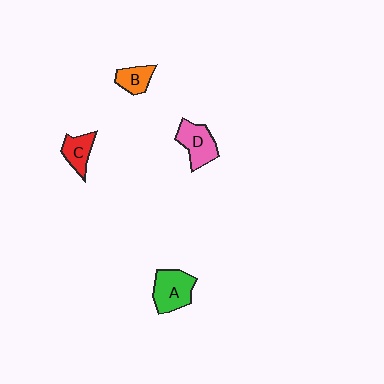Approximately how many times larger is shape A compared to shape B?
Approximately 1.8 times.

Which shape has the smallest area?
Shape B (orange).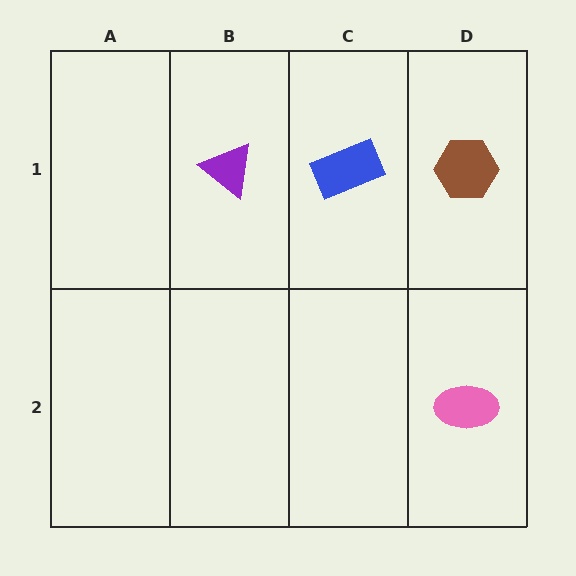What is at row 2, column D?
A pink ellipse.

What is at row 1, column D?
A brown hexagon.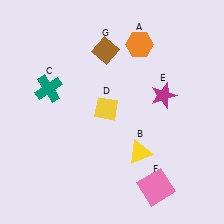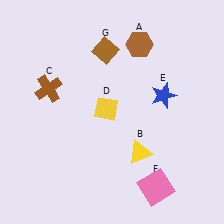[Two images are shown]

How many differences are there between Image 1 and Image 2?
There are 3 differences between the two images.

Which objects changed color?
A changed from orange to brown. C changed from teal to brown. E changed from magenta to blue.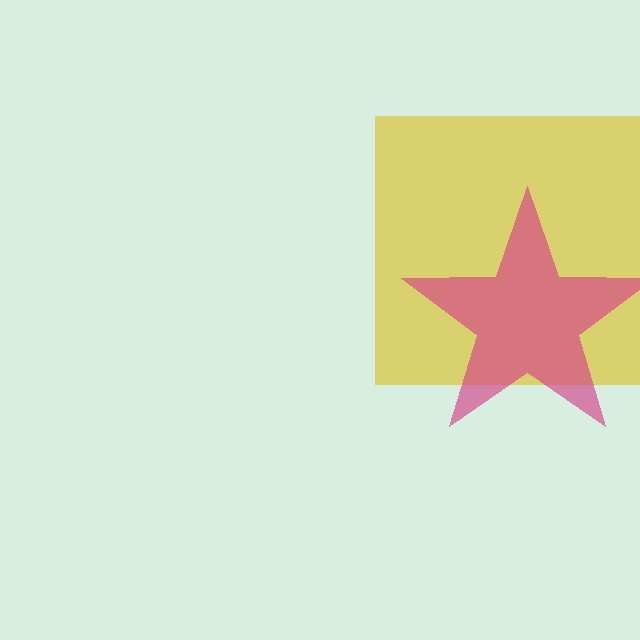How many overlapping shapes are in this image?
There are 2 overlapping shapes in the image.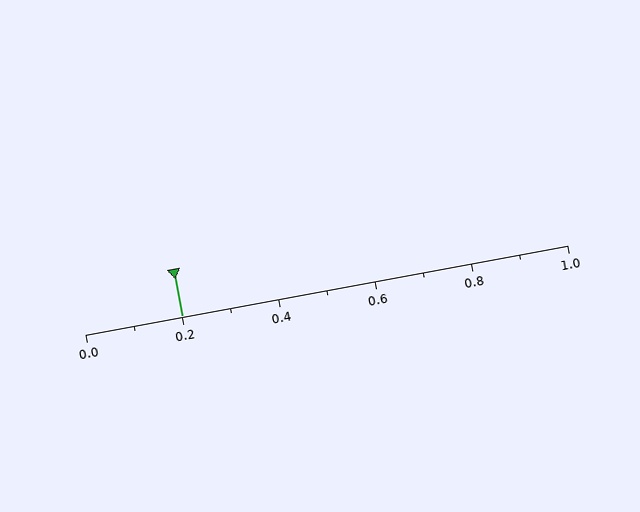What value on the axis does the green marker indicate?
The marker indicates approximately 0.2.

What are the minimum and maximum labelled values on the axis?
The axis runs from 0.0 to 1.0.